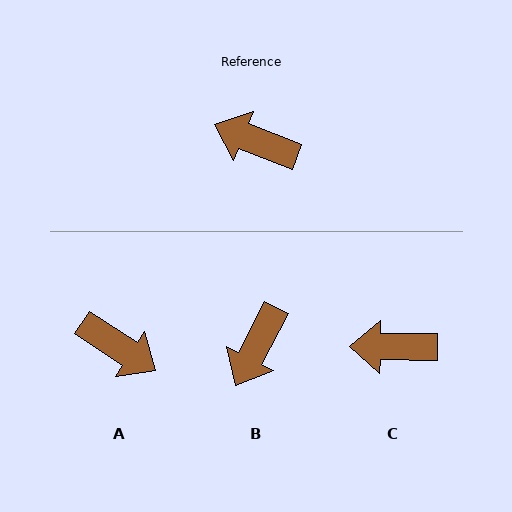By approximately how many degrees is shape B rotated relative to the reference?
Approximately 84 degrees counter-clockwise.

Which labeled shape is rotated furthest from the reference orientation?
A, about 168 degrees away.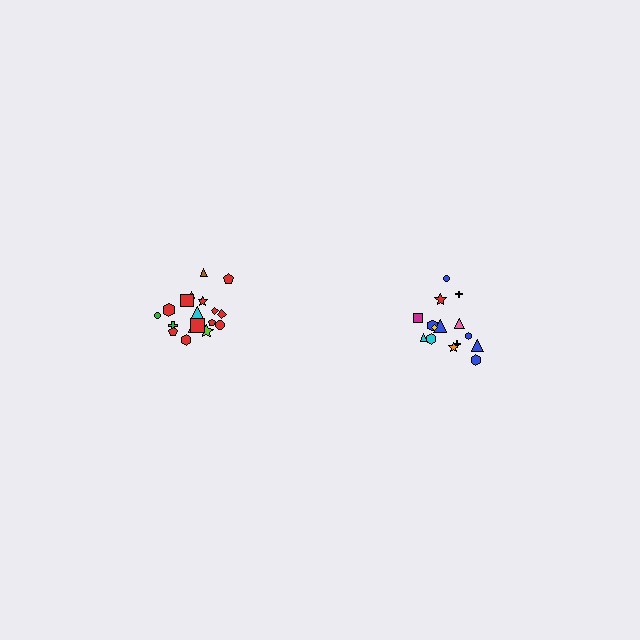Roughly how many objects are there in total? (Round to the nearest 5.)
Roughly 35 objects in total.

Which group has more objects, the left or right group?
The left group.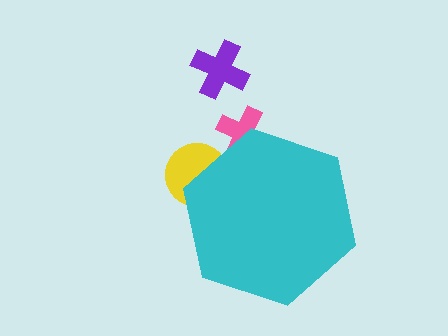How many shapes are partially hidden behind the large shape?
2 shapes are partially hidden.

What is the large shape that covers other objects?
A cyan hexagon.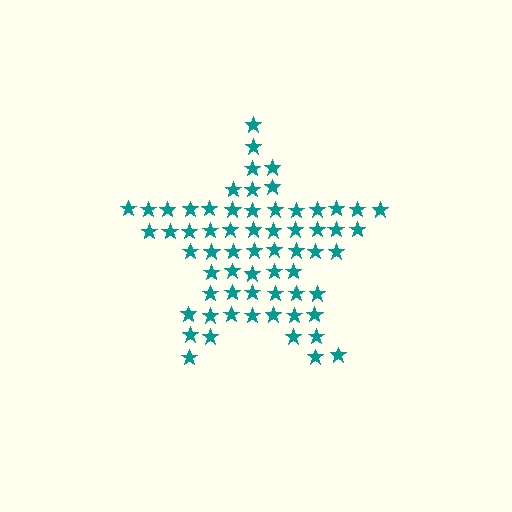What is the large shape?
The large shape is a star.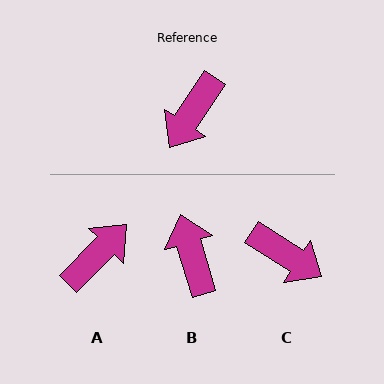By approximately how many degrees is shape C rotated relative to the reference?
Approximately 91 degrees counter-clockwise.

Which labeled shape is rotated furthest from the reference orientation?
A, about 169 degrees away.